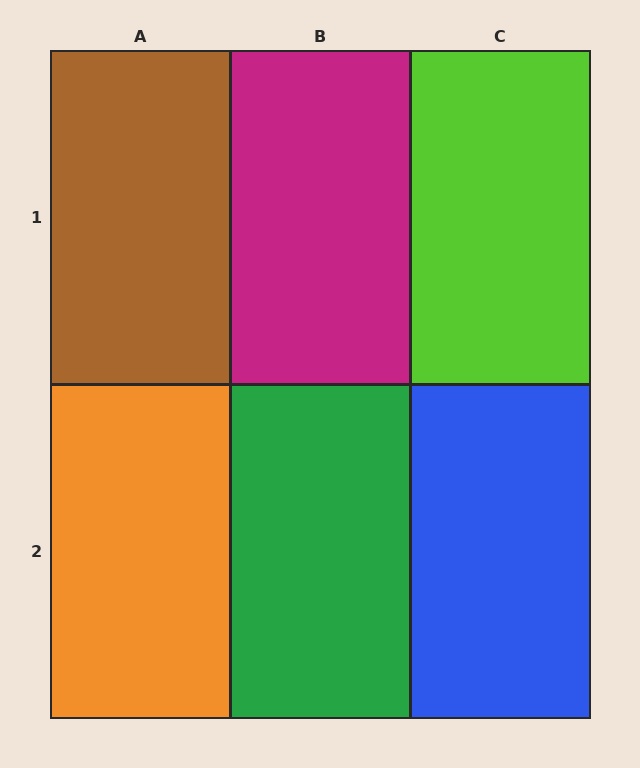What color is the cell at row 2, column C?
Blue.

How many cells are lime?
1 cell is lime.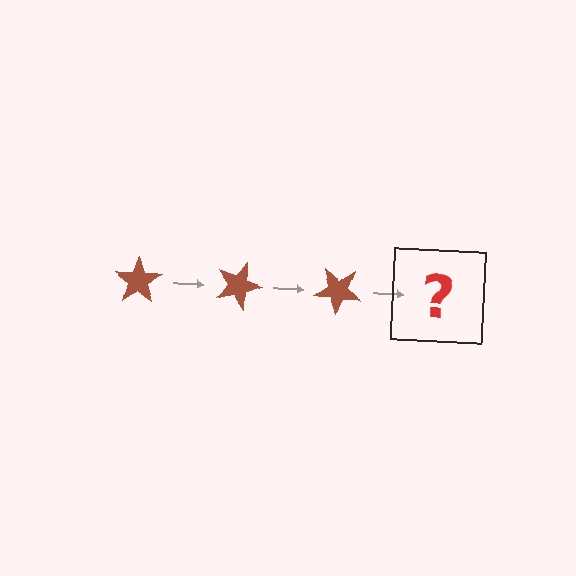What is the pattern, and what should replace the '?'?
The pattern is that the star rotates 20 degrees each step. The '?' should be a brown star rotated 60 degrees.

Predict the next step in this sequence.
The next step is a brown star rotated 60 degrees.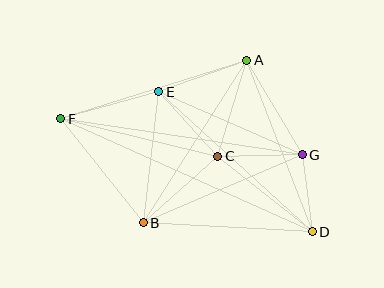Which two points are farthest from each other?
Points D and F are farthest from each other.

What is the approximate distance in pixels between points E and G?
The distance between E and G is approximately 157 pixels.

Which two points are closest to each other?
Points D and G are closest to each other.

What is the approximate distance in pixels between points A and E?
The distance between A and E is approximately 93 pixels.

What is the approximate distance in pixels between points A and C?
The distance between A and C is approximately 100 pixels.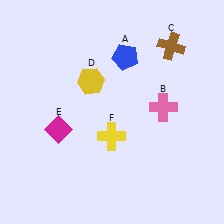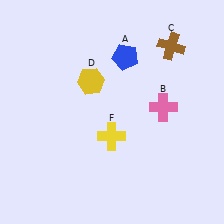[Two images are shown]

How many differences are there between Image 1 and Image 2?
There is 1 difference between the two images.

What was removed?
The magenta diamond (E) was removed in Image 2.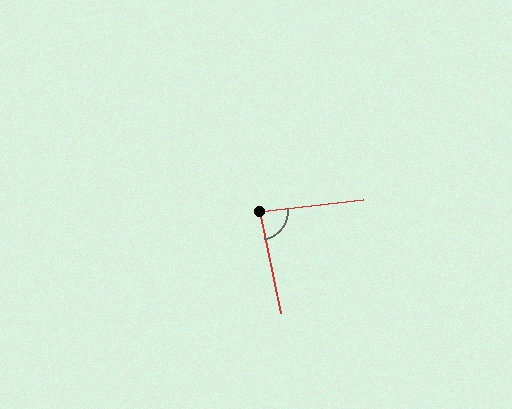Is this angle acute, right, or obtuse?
It is acute.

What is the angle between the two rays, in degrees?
Approximately 85 degrees.